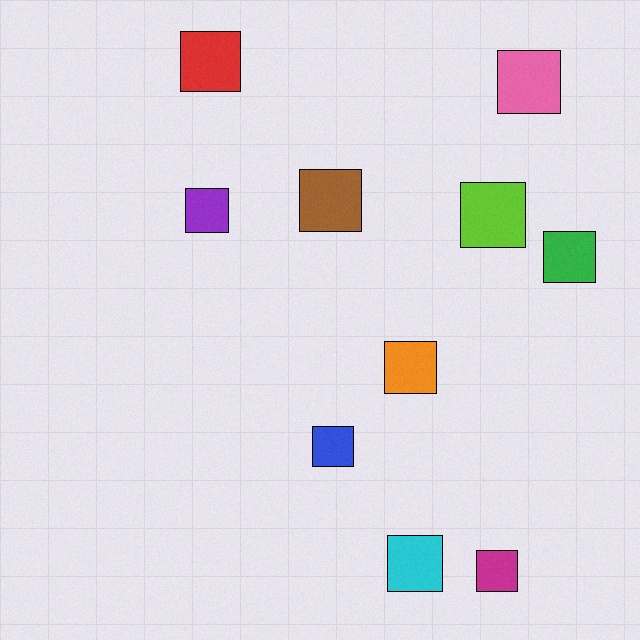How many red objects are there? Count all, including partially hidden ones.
There is 1 red object.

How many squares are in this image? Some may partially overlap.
There are 10 squares.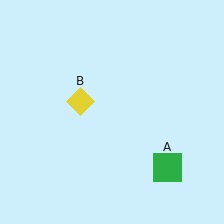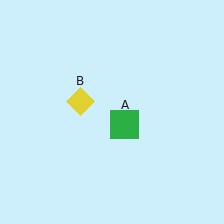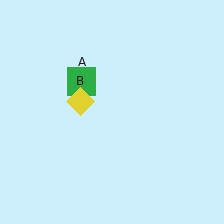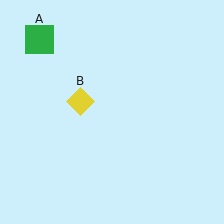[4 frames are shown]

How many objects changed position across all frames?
1 object changed position: green square (object A).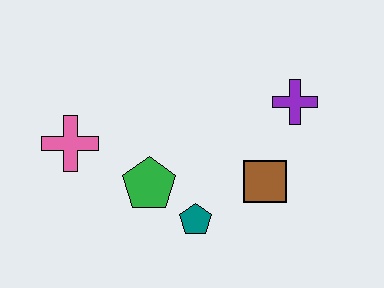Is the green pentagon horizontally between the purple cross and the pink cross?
Yes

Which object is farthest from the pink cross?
The purple cross is farthest from the pink cross.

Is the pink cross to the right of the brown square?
No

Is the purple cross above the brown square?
Yes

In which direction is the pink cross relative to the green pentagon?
The pink cross is to the left of the green pentagon.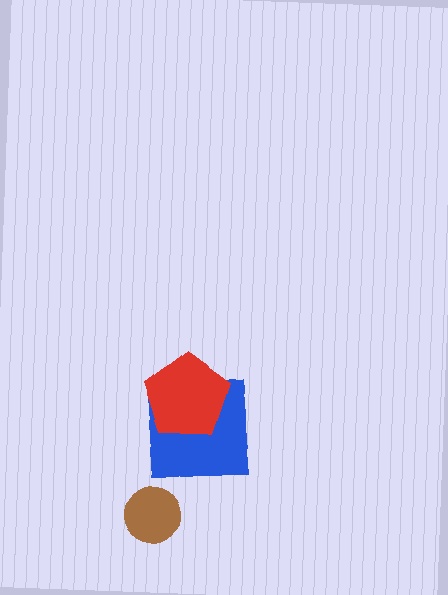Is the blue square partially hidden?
Yes, it is partially covered by another shape.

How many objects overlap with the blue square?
1 object overlaps with the blue square.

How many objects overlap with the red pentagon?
1 object overlaps with the red pentagon.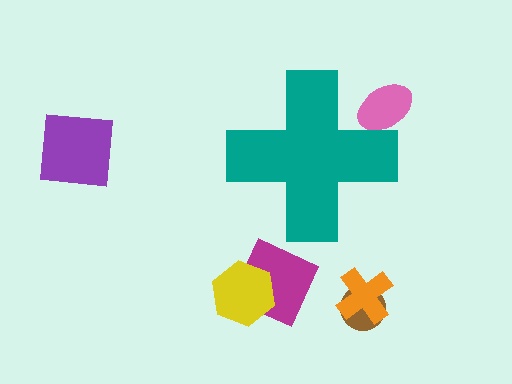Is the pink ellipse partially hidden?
Yes, the pink ellipse is partially hidden behind the teal cross.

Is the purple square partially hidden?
No, the purple square is fully visible.